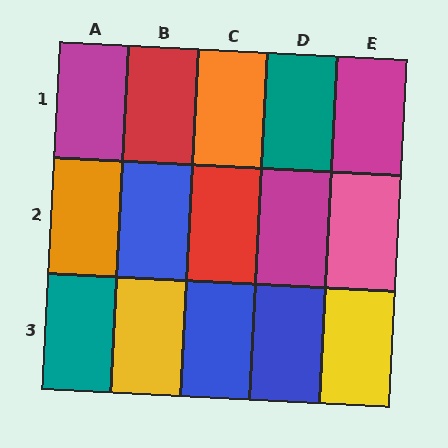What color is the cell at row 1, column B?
Red.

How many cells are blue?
3 cells are blue.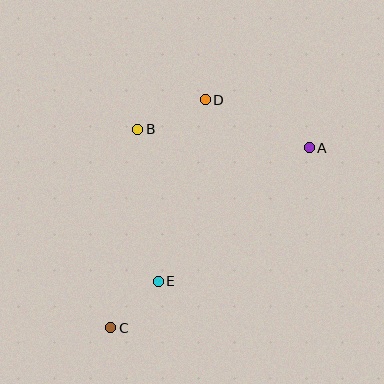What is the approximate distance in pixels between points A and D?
The distance between A and D is approximately 114 pixels.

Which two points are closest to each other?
Points C and E are closest to each other.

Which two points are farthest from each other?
Points A and C are farthest from each other.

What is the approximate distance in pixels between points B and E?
The distance between B and E is approximately 153 pixels.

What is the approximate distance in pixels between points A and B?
The distance between A and B is approximately 172 pixels.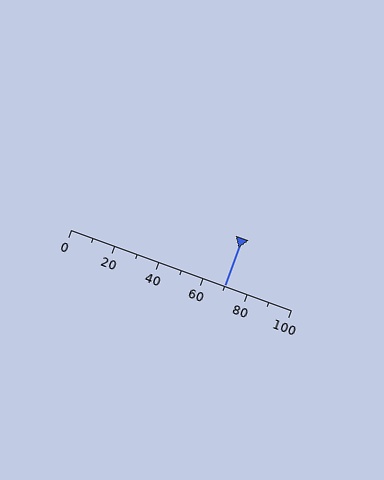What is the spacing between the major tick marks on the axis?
The major ticks are spaced 20 apart.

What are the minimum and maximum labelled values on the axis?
The axis runs from 0 to 100.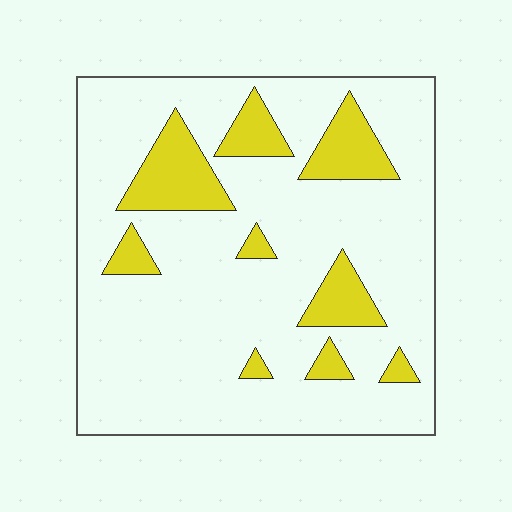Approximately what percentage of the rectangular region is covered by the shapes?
Approximately 20%.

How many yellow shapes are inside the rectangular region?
9.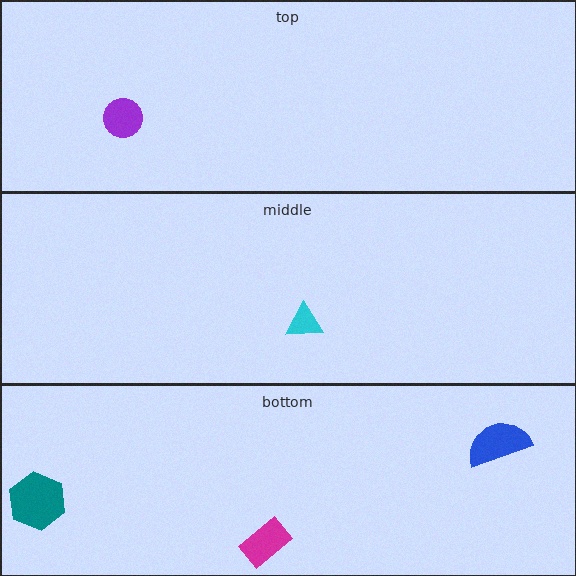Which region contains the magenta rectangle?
The bottom region.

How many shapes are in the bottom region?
3.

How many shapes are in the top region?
1.